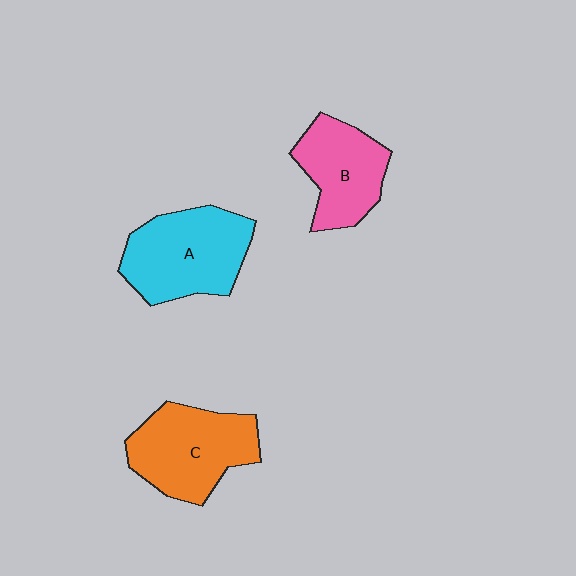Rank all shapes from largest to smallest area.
From largest to smallest: A (cyan), C (orange), B (pink).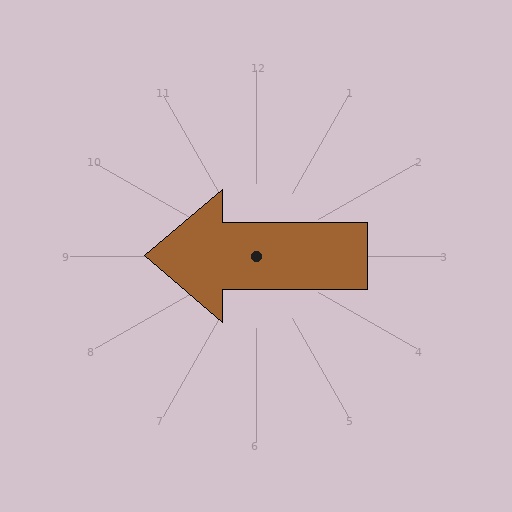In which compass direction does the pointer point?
West.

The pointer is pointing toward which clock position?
Roughly 9 o'clock.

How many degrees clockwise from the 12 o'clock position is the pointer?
Approximately 270 degrees.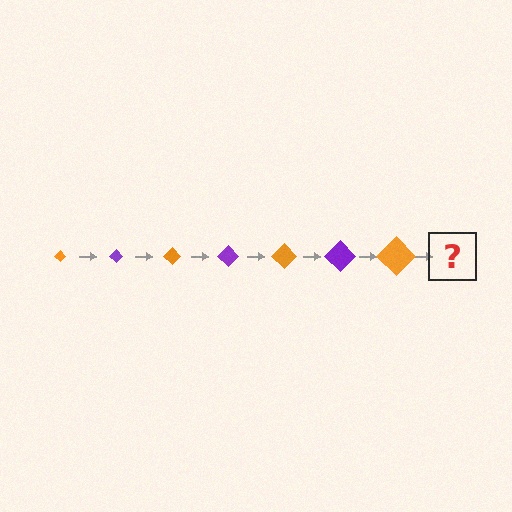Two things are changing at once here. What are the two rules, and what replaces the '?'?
The two rules are that the diamond grows larger each step and the color cycles through orange and purple. The '?' should be a purple diamond, larger than the previous one.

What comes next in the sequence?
The next element should be a purple diamond, larger than the previous one.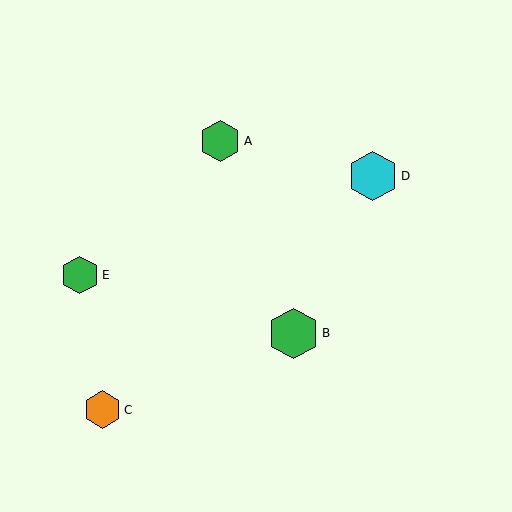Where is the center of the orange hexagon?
The center of the orange hexagon is at (103, 410).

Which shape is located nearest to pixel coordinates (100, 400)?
The orange hexagon (labeled C) at (103, 410) is nearest to that location.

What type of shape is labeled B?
Shape B is a green hexagon.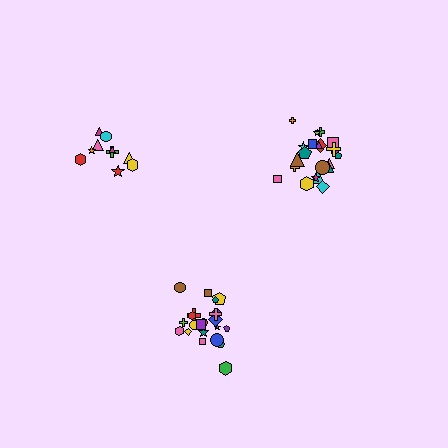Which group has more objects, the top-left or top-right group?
The top-right group.